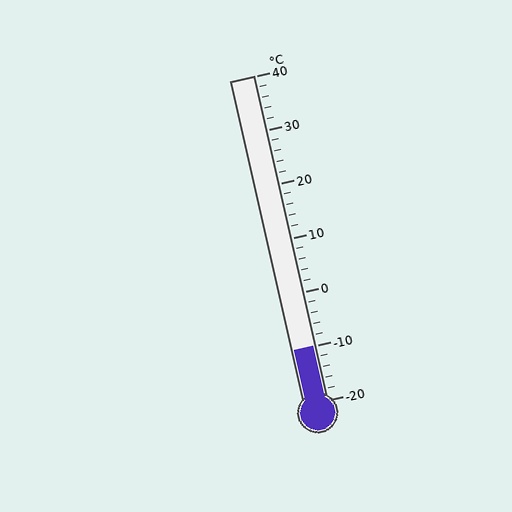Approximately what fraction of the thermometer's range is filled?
The thermometer is filled to approximately 15% of its range.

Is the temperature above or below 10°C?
The temperature is below 10°C.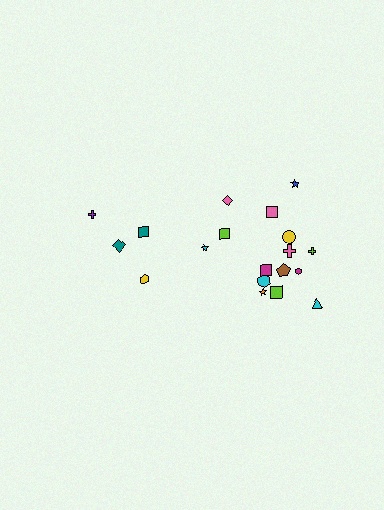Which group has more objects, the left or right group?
The right group.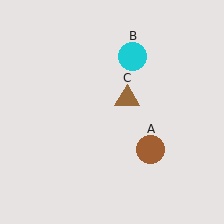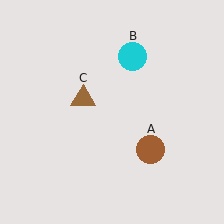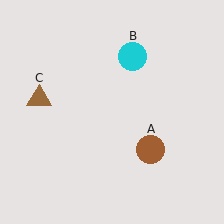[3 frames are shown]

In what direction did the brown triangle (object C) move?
The brown triangle (object C) moved left.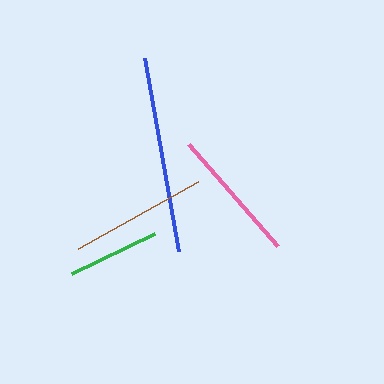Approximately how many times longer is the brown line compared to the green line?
The brown line is approximately 1.5 times the length of the green line.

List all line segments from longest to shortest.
From longest to shortest: blue, brown, pink, green.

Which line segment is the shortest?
The green line is the shortest at approximately 93 pixels.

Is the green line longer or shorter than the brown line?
The brown line is longer than the green line.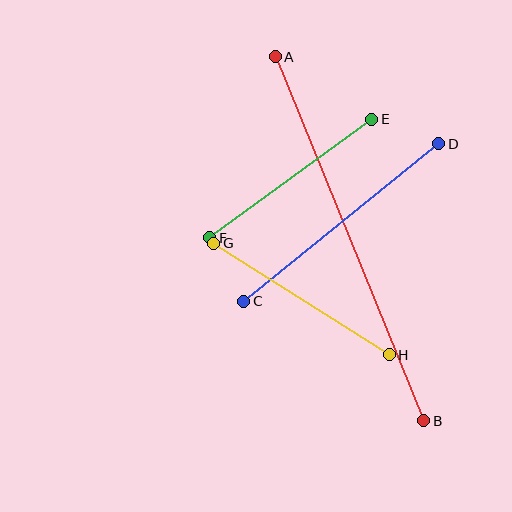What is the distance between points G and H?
The distance is approximately 208 pixels.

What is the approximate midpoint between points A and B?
The midpoint is at approximately (350, 239) pixels.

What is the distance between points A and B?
The distance is approximately 393 pixels.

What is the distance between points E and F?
The distance is approximately 201 pixels.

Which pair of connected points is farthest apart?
Points A and B are farthest apart.